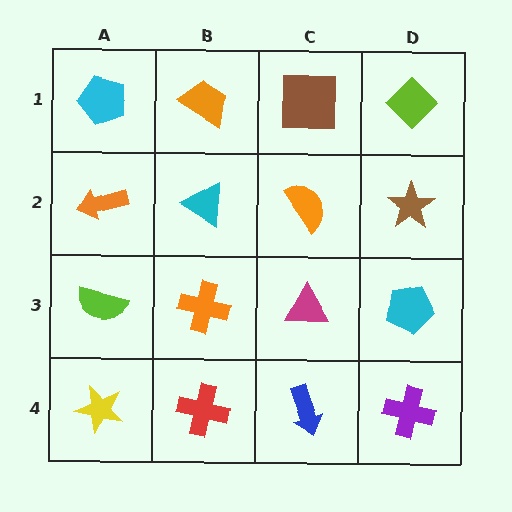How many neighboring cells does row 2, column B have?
4.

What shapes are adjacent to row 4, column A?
A lime semicircle (row 3, column A), a red cross (row 4, column B).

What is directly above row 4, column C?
A magenta triangle.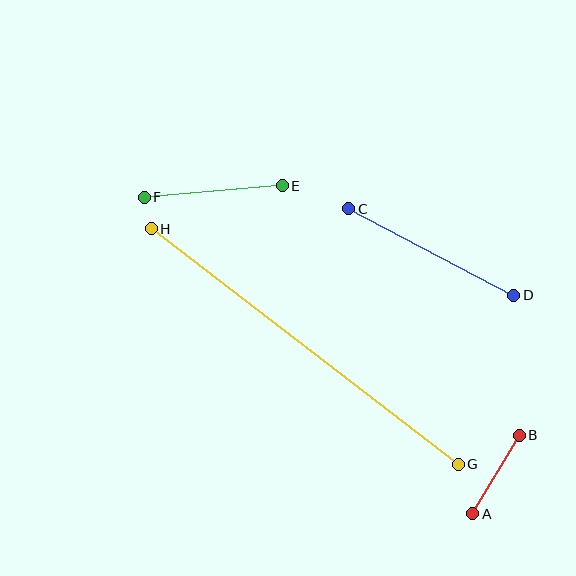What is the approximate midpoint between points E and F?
The midpoint is at approximately (213, 191) pixels.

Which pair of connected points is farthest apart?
Points G and H are farthest apart.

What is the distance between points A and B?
The distance is approximately 92 pixels.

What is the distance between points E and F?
The distance is approximately 139 pixels.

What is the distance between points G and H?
The distance is approximately 387 pixels.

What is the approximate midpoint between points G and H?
The midpoint is at approximately (305, 347) pixels.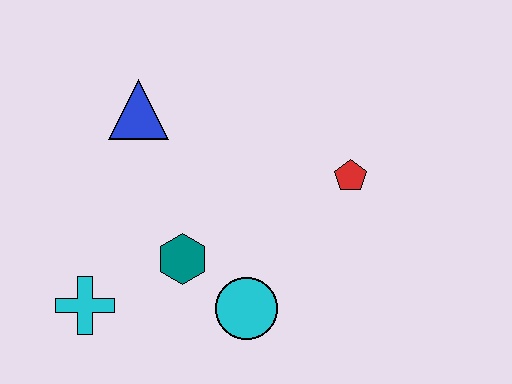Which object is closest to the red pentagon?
The cyan circle is closest to the red pentagon.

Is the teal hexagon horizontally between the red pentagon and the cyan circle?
No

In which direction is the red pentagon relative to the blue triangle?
The red pentagon is to the right of the blue triangle.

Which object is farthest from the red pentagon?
The cyan cross is farthest from the red pentagon.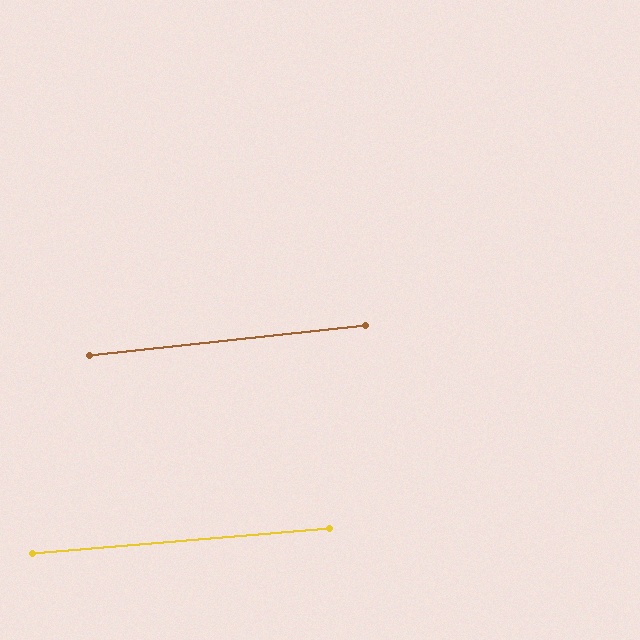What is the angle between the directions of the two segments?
Approximately 1 degree.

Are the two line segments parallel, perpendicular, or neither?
Parallel — their directions differ by only 1.4°.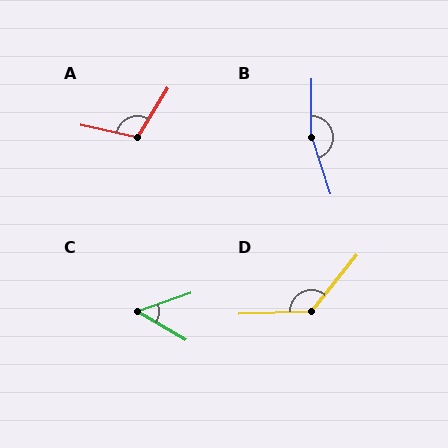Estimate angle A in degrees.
Approximately 109 degrees.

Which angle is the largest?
B, at approximately 161 degrees.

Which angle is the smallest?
C, at approximately 49 degrees.